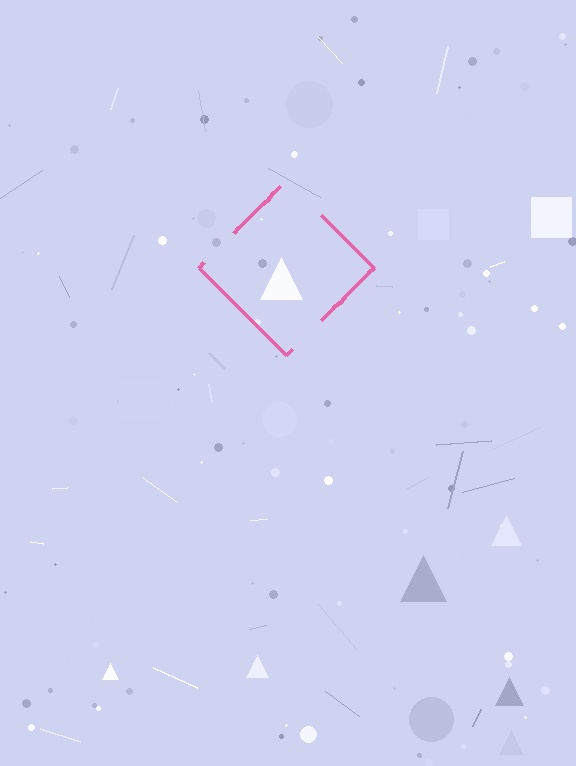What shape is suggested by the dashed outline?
The dashed outline suggests a diamond.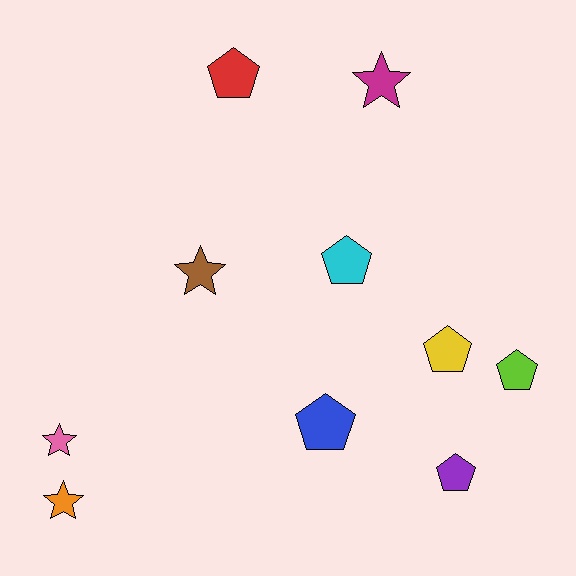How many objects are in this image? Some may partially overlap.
There are 10 objects.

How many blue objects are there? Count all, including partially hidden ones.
There is 1 blue object.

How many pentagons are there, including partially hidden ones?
There are 6 pentagons.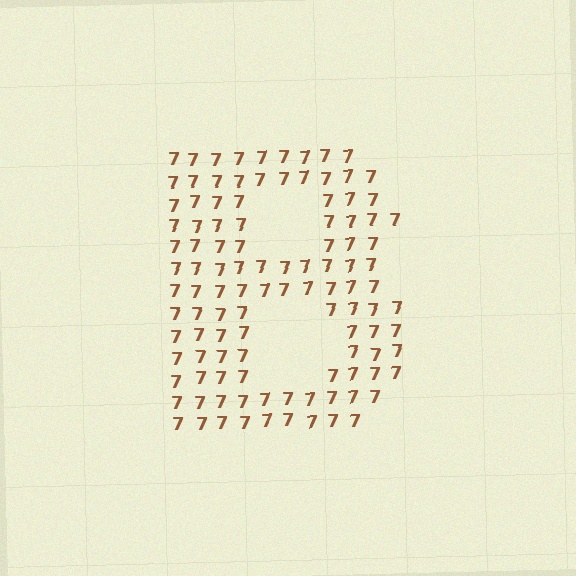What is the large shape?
The large shape is the letter B.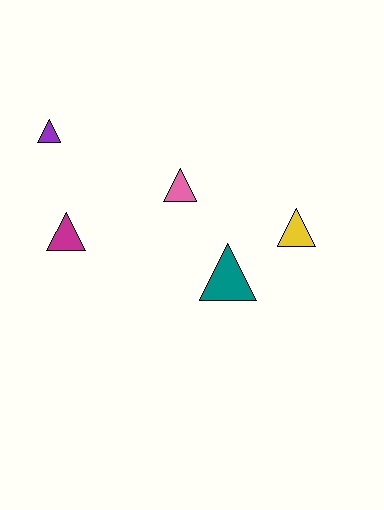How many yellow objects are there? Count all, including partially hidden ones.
There is 1 yellow object.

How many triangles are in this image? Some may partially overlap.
There are 5 triangles.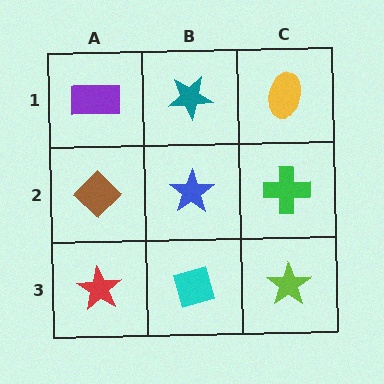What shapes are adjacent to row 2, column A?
A purple rectangle (row 1, column A), a red star (row 3, column A), a blue star (row 2, column B).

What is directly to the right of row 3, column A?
A cyan diamond.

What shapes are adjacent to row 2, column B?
A teal star (row 1, column B), a cyan diamond (row 3, column B), a brown diamond (row 2, column A), a green cross (row 2, column C).